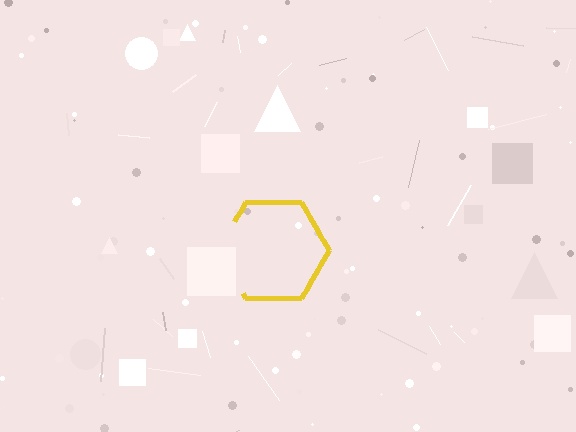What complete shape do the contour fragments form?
The contour fragments form a hexagon.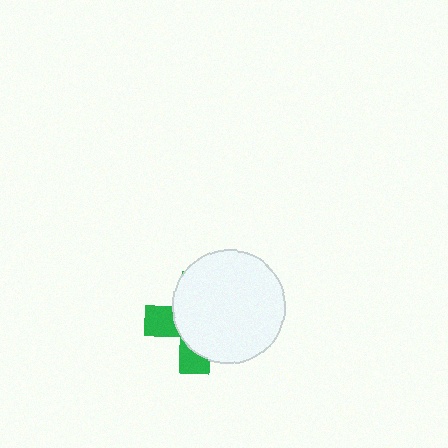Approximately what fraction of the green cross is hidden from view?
Roughly 69% of the green cross is hidden behind the white circle.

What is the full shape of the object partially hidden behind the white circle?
The partially hidden object is a green cross.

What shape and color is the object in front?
The object in front is a white circle.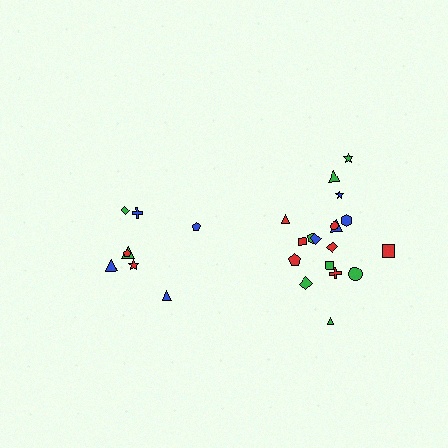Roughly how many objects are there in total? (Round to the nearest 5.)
Roughly 25 objects in total.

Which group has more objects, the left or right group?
The right group.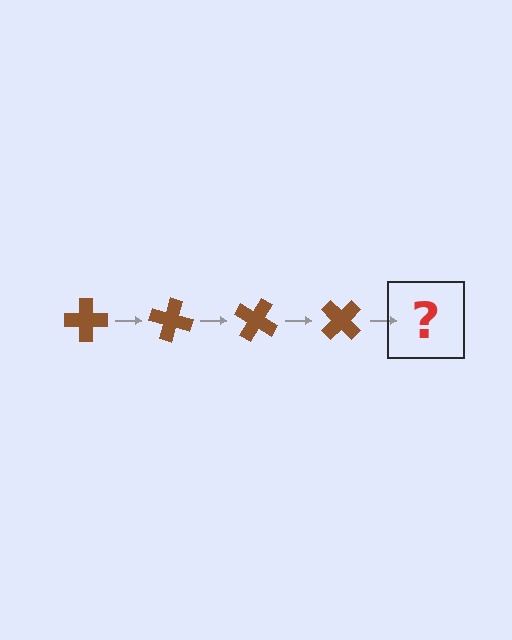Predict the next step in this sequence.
The next step is a brown cross rotated 60 degrees.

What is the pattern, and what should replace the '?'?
The pattern is that the cross rotates 15 degrees each step. The '?' should be a brown cross rotated 60 degrees.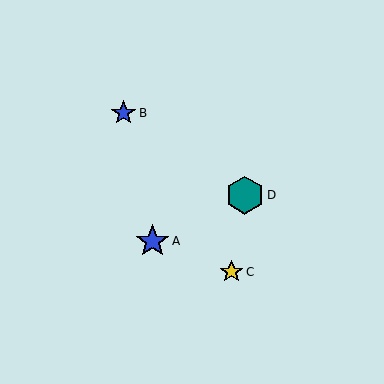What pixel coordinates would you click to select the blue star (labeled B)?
Click at (123, 113) to select the blue star B.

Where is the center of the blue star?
The center of the blue star is at (152, 241).